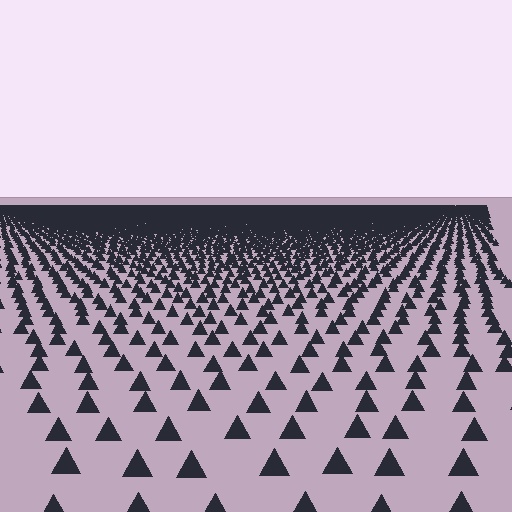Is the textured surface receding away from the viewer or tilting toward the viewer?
The surface is receding away from the viewer. Texture elements get smaller and denser toward the top.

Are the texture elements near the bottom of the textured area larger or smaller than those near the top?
Larger. Near the bottom, elements are closer to the viewer and appear at a bigger on-screen size.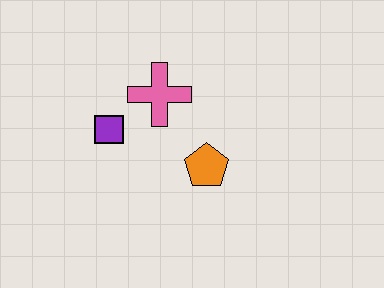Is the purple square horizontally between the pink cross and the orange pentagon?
No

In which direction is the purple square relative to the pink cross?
The purple square is to the left of the pink cross.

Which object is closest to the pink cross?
The purple square is closest to the pink cross.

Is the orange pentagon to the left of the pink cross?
No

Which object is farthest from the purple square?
The orange pentagon is farthest from the purple square.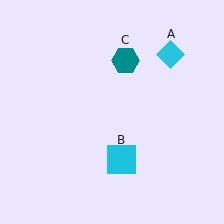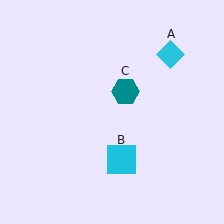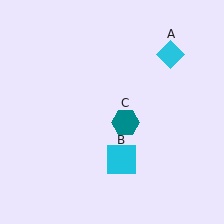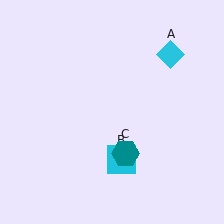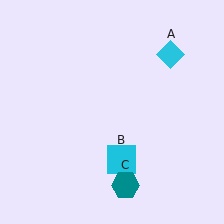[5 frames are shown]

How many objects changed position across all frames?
1 object changed position: teal hexagon (object C).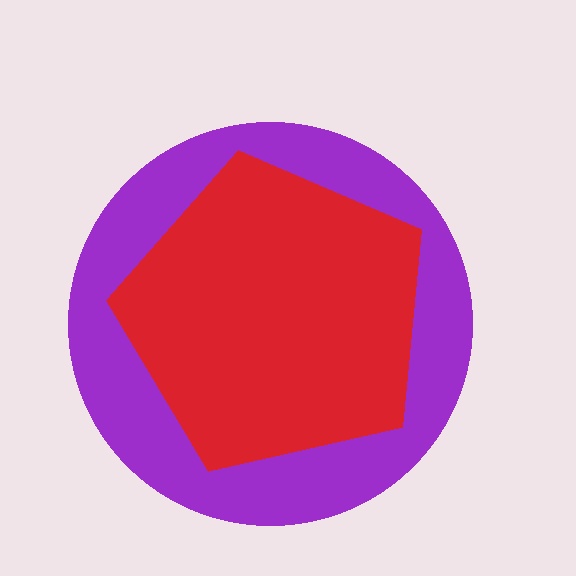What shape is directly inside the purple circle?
The red pentagon.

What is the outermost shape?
The purple circle.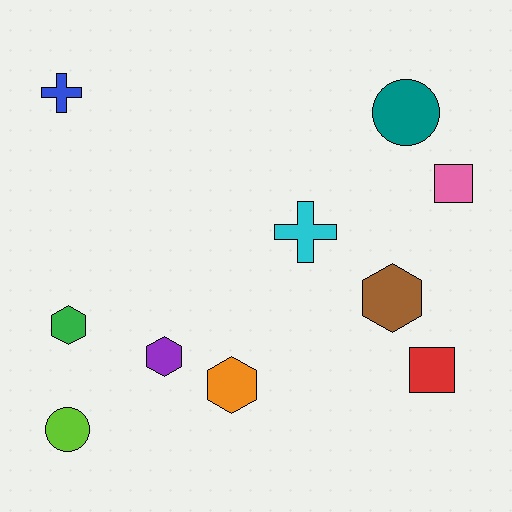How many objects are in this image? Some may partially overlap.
There are 10 objects.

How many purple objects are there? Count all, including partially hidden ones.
There is 1 purple object.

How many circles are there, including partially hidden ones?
There are 2 circles.